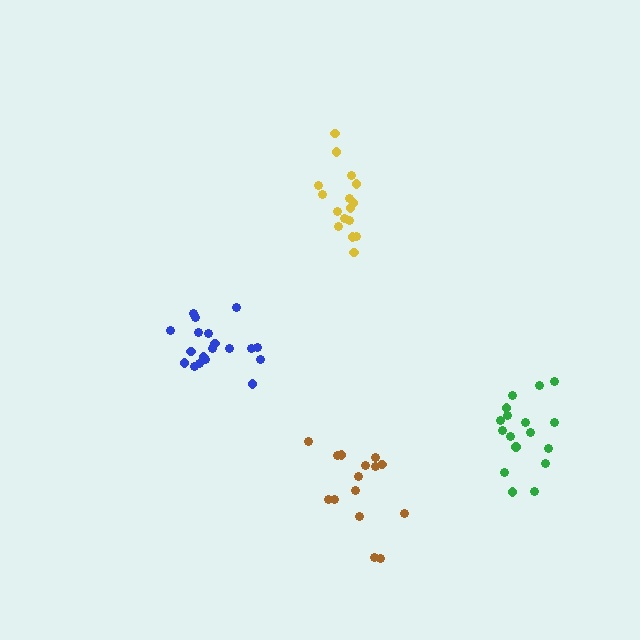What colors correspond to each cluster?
The clusters are colored: yellow, blue, green, brown.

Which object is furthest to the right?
The green cluster is rightmost.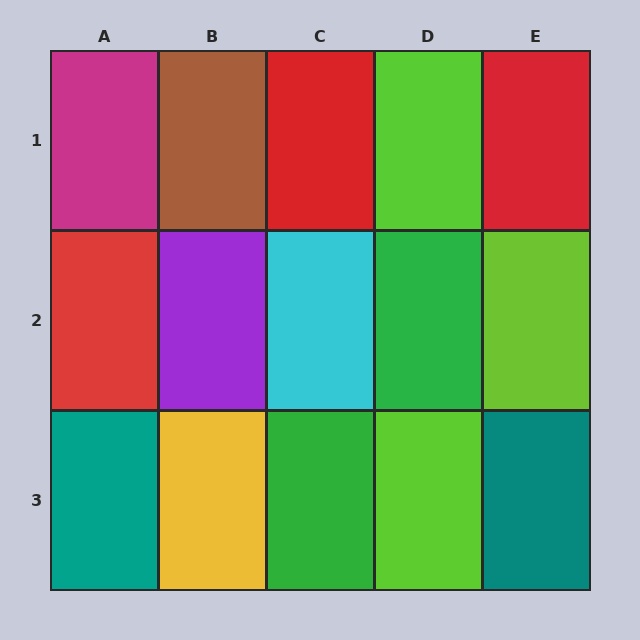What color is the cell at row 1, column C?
Red.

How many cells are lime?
3 cells are lime.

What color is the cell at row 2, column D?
Green.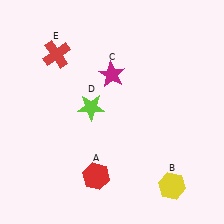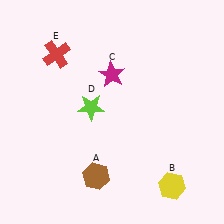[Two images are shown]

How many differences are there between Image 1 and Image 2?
There is 1 difference between the two images.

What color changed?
The hexagon (A) changed from red in Image 1 to brown in Image 2.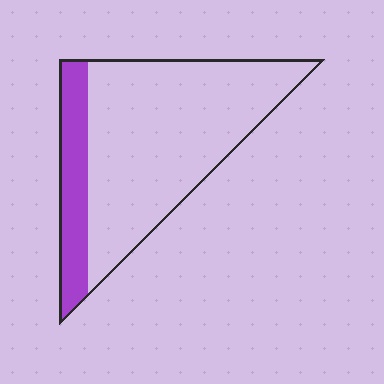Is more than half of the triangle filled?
No.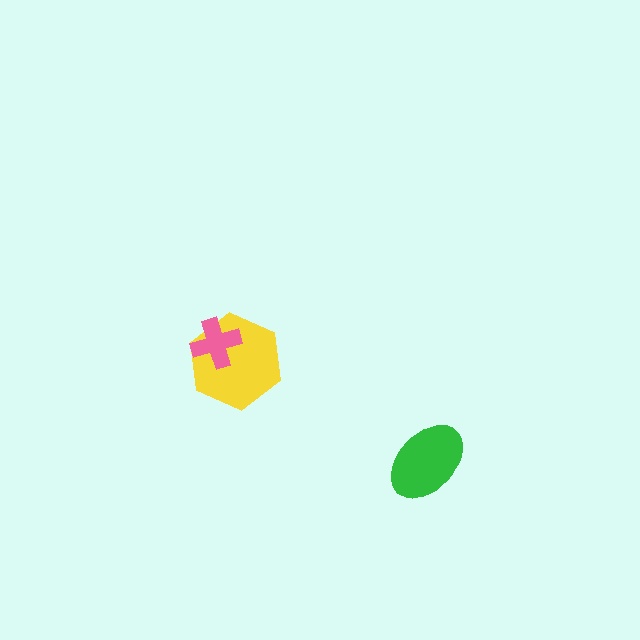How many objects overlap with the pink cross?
1 object overlaps with the pink cross.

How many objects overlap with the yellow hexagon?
1 object overlaps with the yellow hexagon.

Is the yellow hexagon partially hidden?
Yes, it is partially covered by another shape.